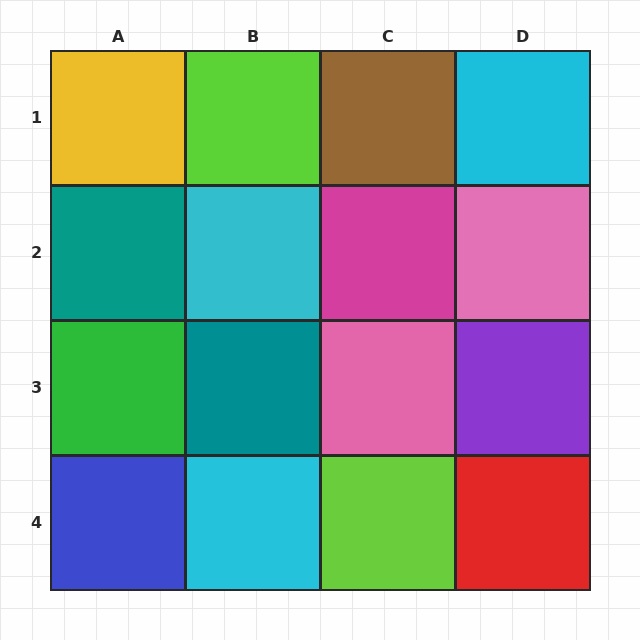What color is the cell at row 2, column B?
Cyan.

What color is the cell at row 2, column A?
Teal.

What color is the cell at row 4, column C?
Lime.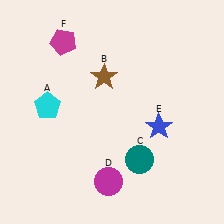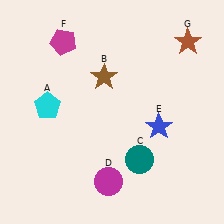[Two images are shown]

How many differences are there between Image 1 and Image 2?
There is 1 difference between the two images.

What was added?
A brown star (G) was added in Image 2.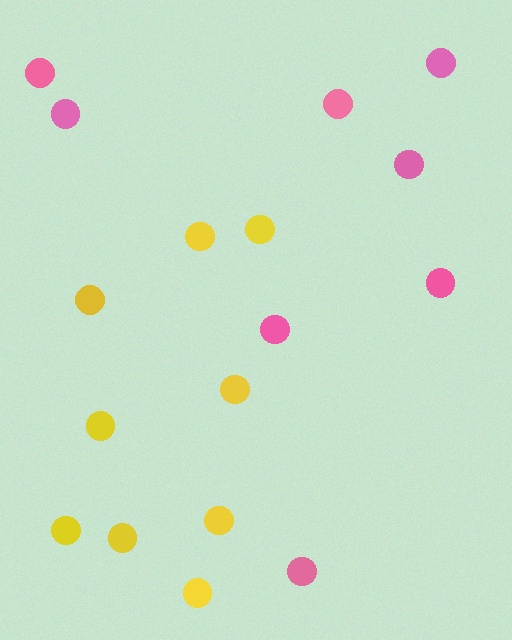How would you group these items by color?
There are 2 groups: one group of pink circles (8) and one group of yellow circles (9).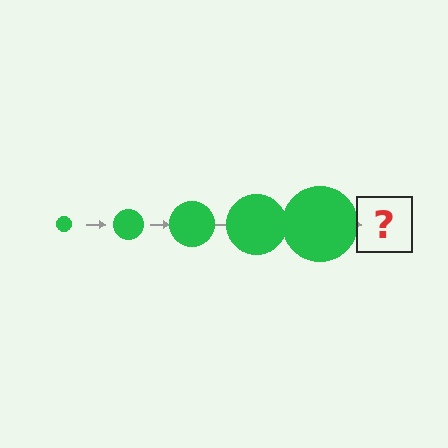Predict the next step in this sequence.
The next step is a green circle, larger than the previous one.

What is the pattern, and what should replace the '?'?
The pattern is that the circle gets progressively larger each step. The '?' should be a green circle, larger than the previous one.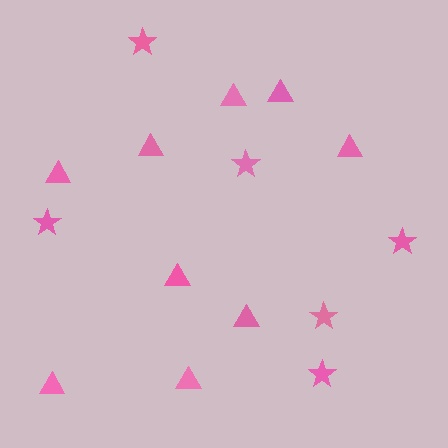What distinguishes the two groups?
There are 2 groups: one group of stars (6) and one group of triangles (9).